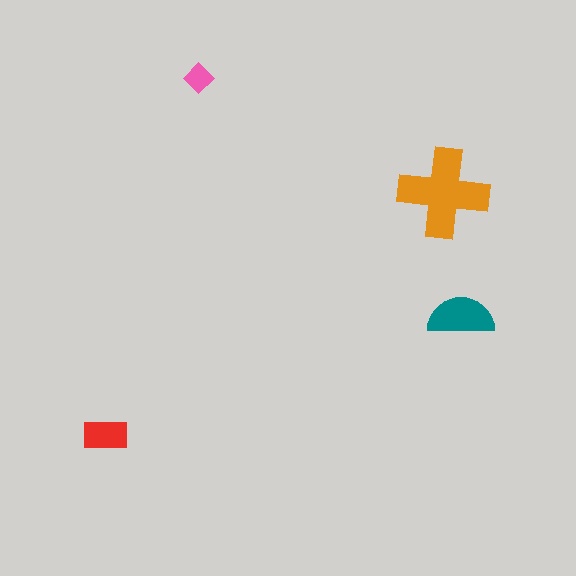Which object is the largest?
The orange cross.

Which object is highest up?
The pink diamond is topmost.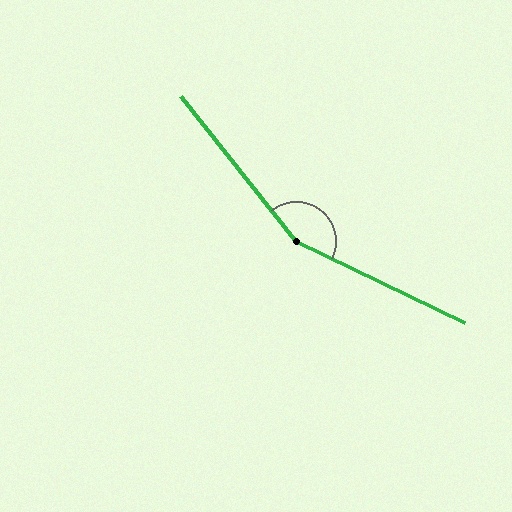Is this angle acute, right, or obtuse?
It is obtuse.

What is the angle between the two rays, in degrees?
Approximately 154 degrees.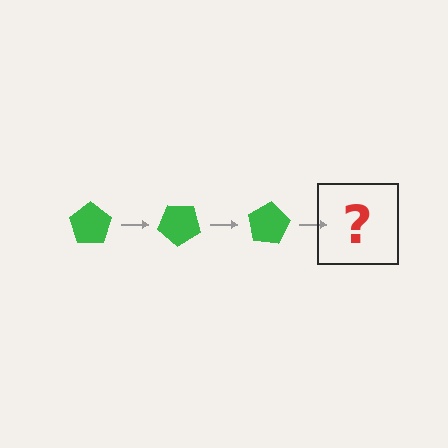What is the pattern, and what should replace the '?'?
The pattern is that the pentagon rotates 40 degrees each step. The '?' should be a green pentagon rotated 120 degrees.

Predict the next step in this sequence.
The next step is a green pentagon rotated 120 degrees.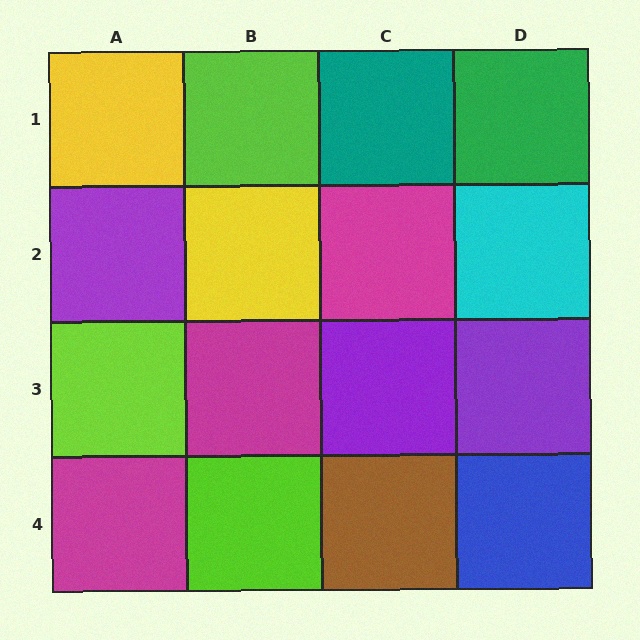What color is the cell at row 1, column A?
Yellow.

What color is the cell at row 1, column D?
Green.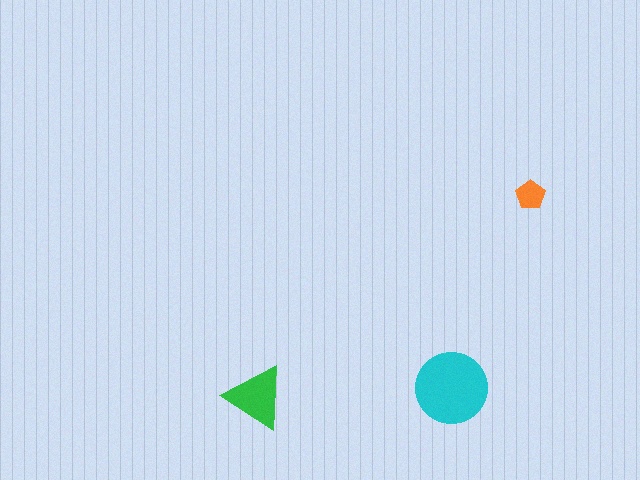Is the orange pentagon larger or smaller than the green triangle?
Smaller.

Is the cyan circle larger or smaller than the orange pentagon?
Larger.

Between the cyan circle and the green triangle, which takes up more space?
The cyan circle.